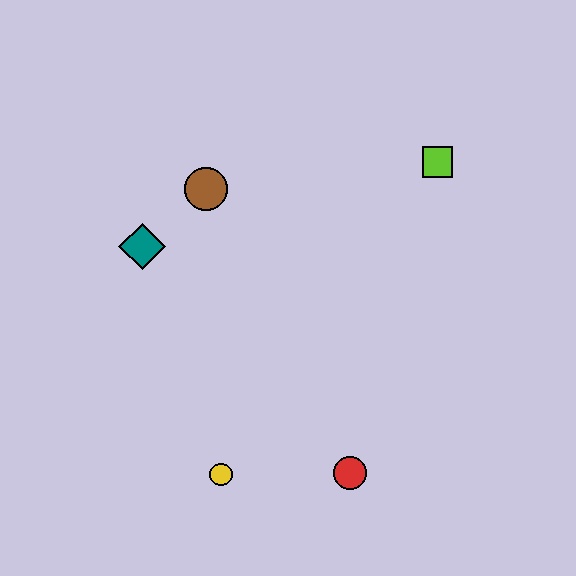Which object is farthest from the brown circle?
The red circle is farthest from the brown circle.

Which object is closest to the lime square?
The brown circle is closest to the lime square.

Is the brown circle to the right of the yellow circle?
No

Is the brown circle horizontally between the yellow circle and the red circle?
No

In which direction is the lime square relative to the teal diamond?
The lime square is to the right of the teal diamond.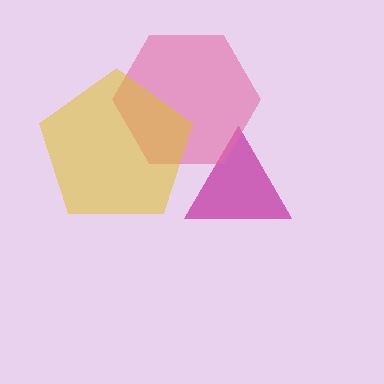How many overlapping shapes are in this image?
There are 3 overlapping shapes in the image.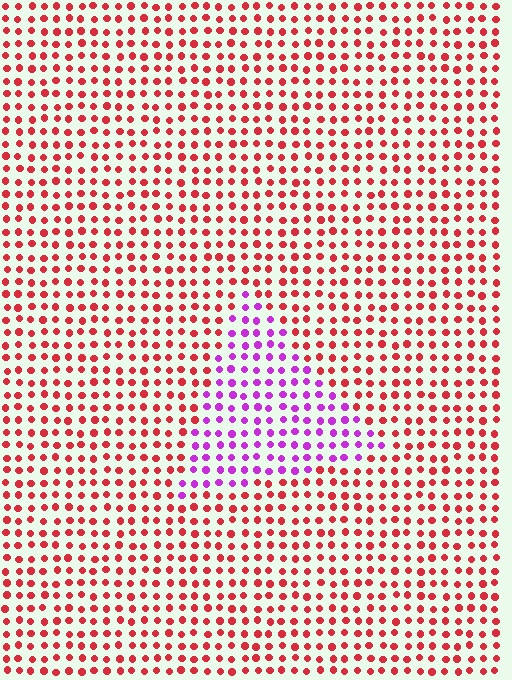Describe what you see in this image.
The image is filled with small red elements in a uniform arrangement. A triangle-shaped region is visible where the elements are tinted to a slightly different hue, forming a subtle color boundary.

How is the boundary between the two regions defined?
The boundary is defined purely by a slight shift in hue (about 60 degrees). Spacing, size, and orientation are identical on both sides.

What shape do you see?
I see a triangle.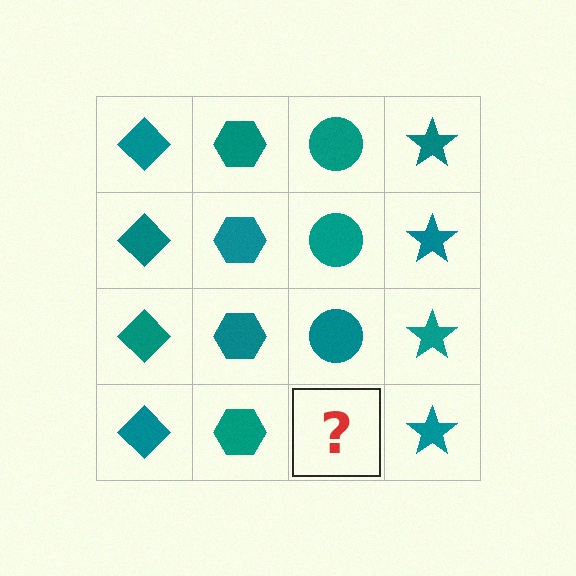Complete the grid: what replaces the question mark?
The question mark should be replaced with a teal circle.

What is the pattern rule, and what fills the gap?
The rule is that each column has a consistent shape. The gap should be filled with a teal circle.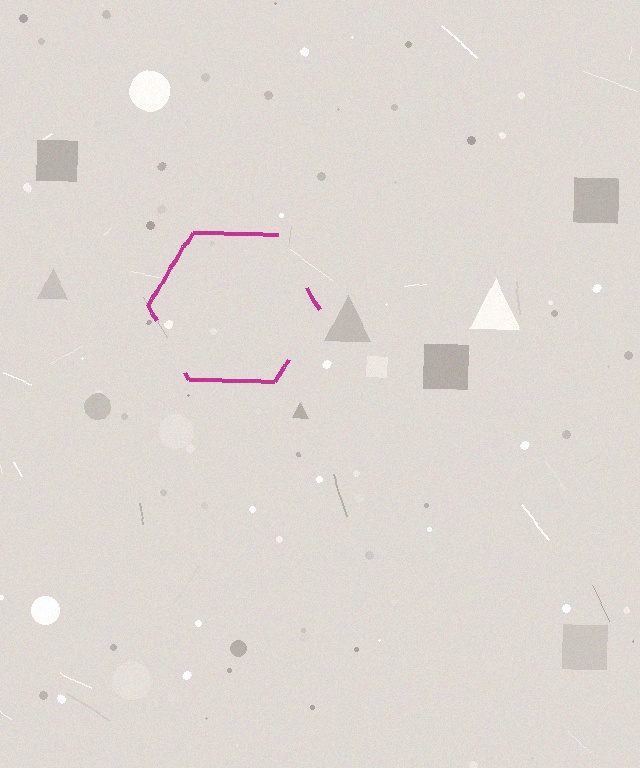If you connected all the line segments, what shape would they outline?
They would outline a hexagon.